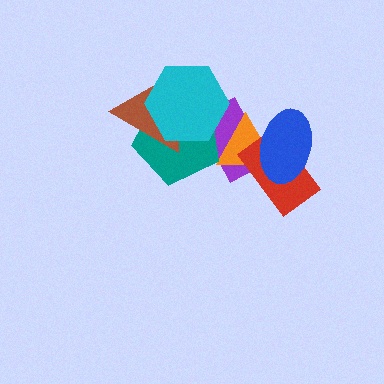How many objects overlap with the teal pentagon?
4 objects overlap with the teal pentagon.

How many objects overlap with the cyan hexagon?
3 objects overlap with the cyan hexagon.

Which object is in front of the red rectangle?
The blue ellipse is in front of the red rectangle.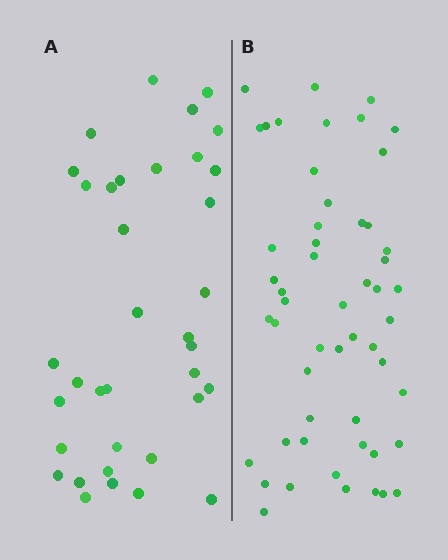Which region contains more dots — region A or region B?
Region B (the right region) has more dots.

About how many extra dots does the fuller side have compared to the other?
Region B has approximately 15 more dots than region A.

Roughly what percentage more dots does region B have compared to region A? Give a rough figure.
About 45% more.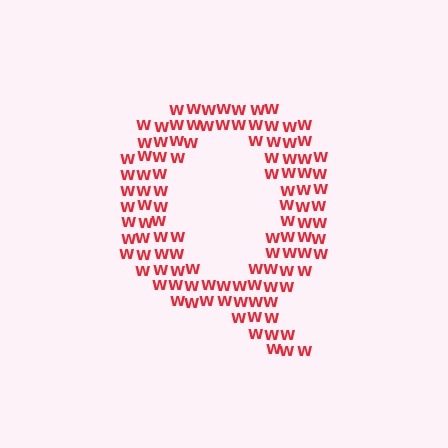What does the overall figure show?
The overall figure shows the letter Q.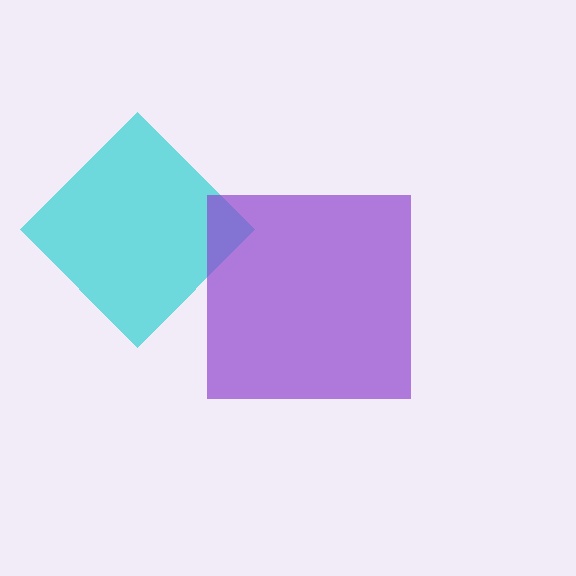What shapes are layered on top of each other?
The layered shapes are: a cyan diamond, a purple square.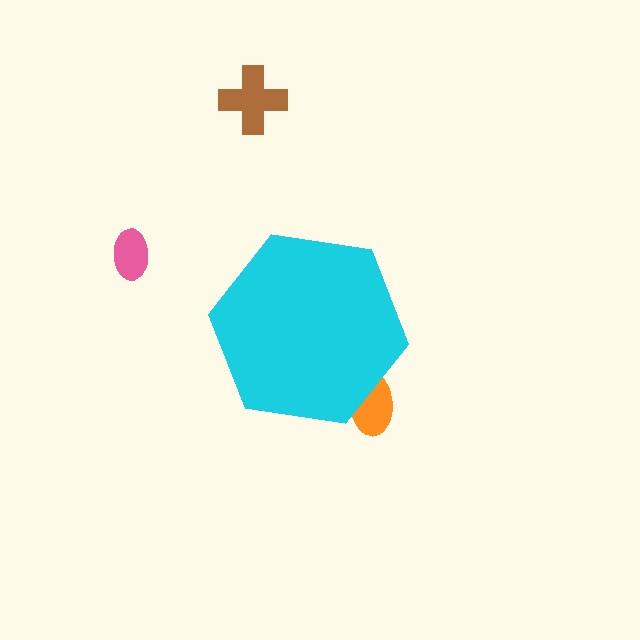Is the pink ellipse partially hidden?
No, the pink ellipse is fully visible.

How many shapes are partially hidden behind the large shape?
1 shape is partially hidden.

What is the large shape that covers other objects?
A cyan hexagon.